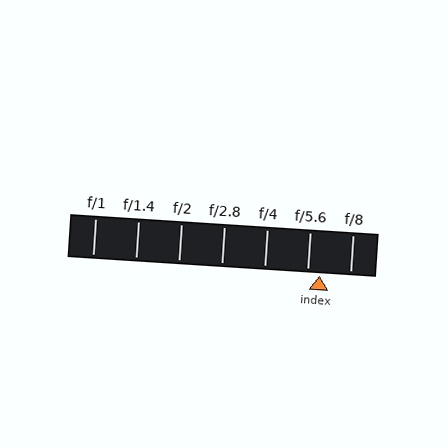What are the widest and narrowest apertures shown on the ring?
The widest aperture shown is f/1 and the narrowest is f/8.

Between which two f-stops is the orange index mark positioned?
The index mark is between f/5.6 and f/8.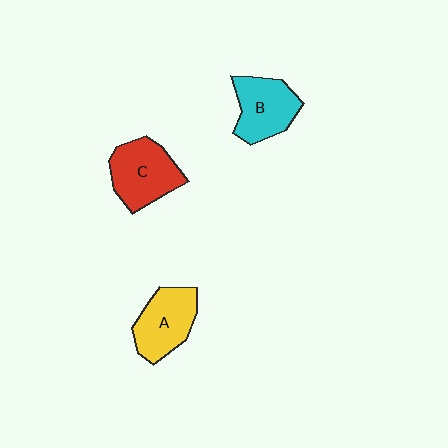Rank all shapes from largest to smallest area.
From largest to smallest: C (red), A (yellow), B (cyan).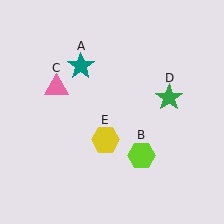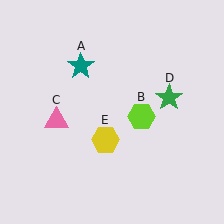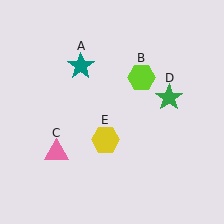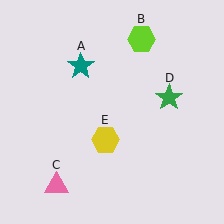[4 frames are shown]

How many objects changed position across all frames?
2 objects changed position: lime hexagon (object B), pink triangle (object C).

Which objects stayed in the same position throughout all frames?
Teal star (object A) and green star (object D) and yellow hexagon (object E) remained stationary.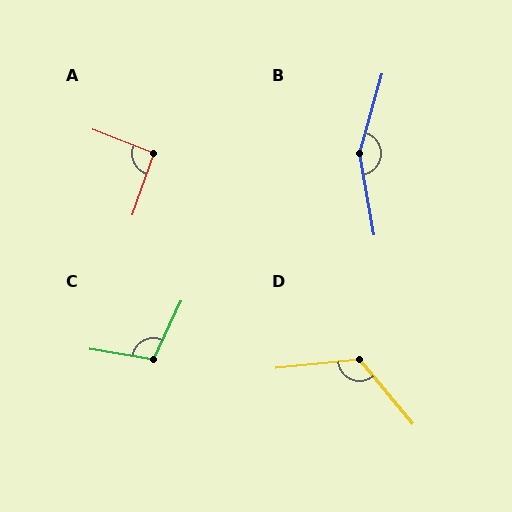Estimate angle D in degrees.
Approximately 124 degrees.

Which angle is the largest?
B, at approximately 154 degrees.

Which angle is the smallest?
A, at approximately 92 degrees.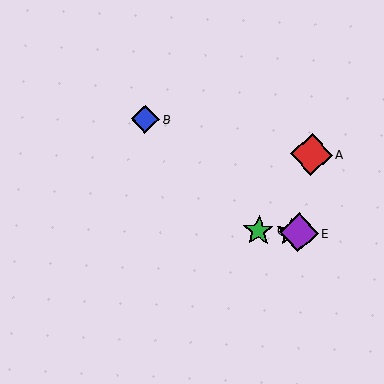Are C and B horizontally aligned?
No, C is at y≈231 and B is at y≈119.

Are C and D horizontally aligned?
Yes, both are at y≈231.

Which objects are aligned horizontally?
Objects C, D, E are aligned horizontally.